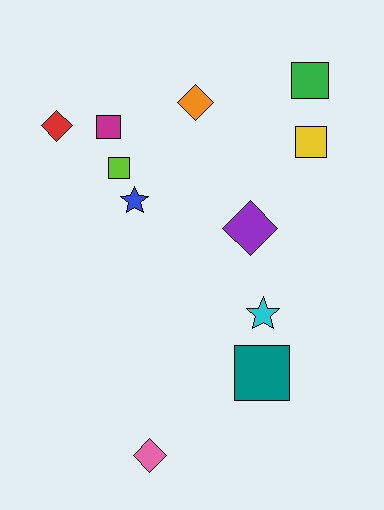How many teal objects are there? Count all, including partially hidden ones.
There is 1 teal object.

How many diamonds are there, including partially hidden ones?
There are 4 diamonds.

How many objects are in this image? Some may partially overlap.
There are 11 objects.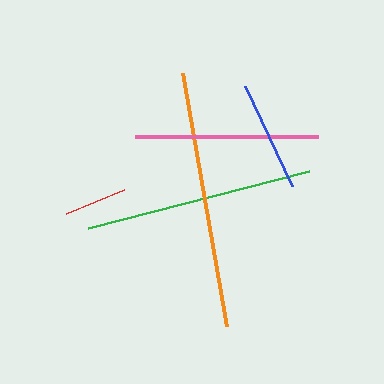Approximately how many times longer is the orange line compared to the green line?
The orange line is approximately 1.1 times the length of the green line.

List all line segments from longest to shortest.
From longest to shortest: orange, green, pink, blue, red.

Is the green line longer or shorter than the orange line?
The orange line is longer than the green line.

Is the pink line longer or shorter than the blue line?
The pink line is longer than the blue line.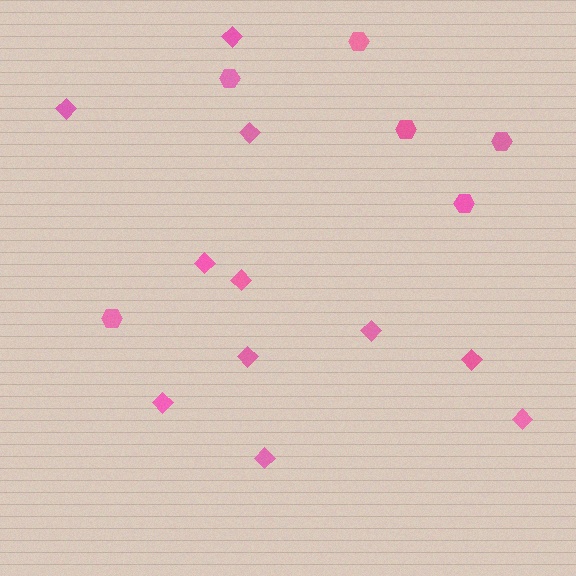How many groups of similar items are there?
There are 2 groups: one group of diamonds (11) and one group of hexagons (6).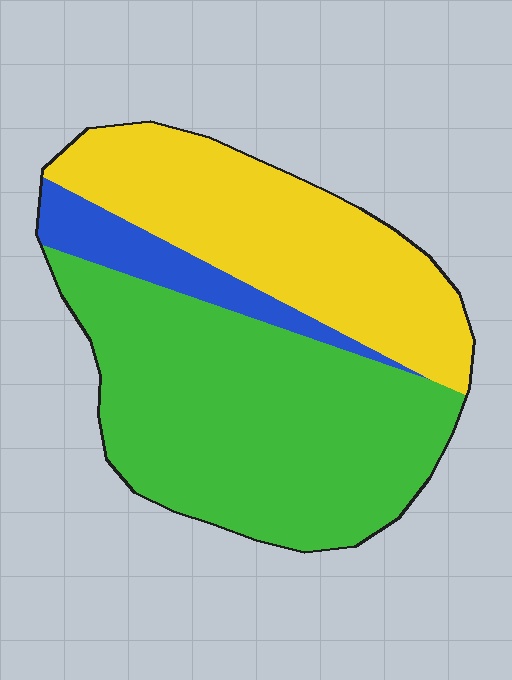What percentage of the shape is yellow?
Yellow covers roughly 35% of the shape.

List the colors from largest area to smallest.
From largest to smallest: green, yellow, blue.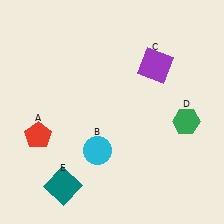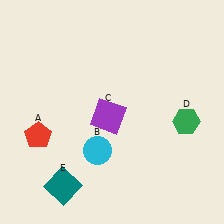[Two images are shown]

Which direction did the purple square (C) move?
The purple square (C) moved down.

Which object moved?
The purple square (C) moved down.